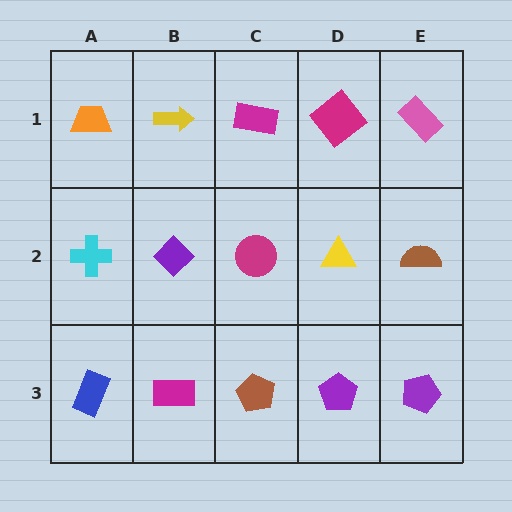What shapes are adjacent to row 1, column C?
A magenta circle (row 2, column C), a yellow arrow (row 1, column B), a magenta diamond (row 1, column D).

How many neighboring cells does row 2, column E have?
3.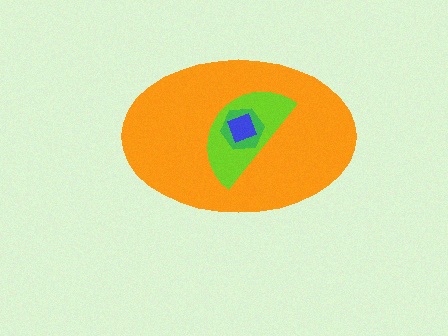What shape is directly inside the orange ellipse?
The lime semicircle.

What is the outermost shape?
The orange ellipse.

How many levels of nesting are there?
4.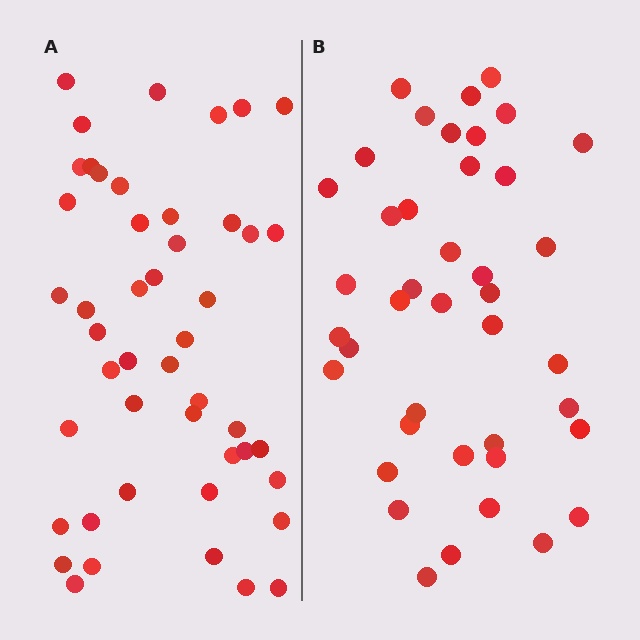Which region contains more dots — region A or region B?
Region A (the left region) has more dots.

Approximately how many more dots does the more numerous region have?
Region A has about 6 more dots than region B.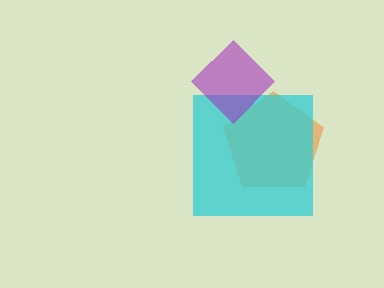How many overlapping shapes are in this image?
There are 3 overlapping shapes in the image.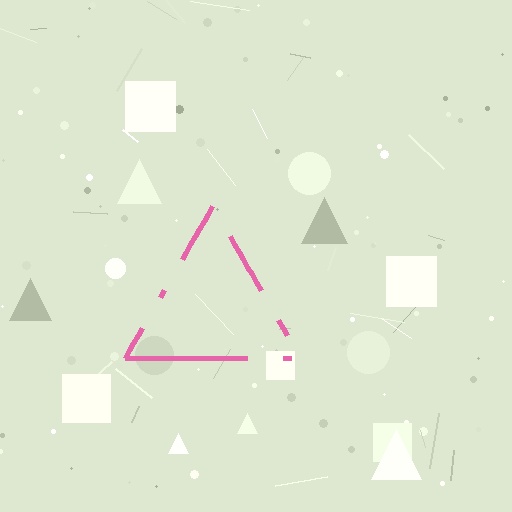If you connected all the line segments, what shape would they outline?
They would outline a triangle.